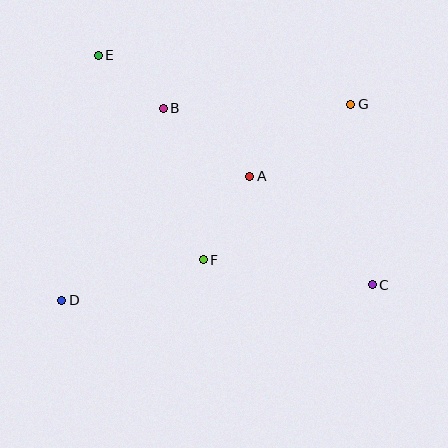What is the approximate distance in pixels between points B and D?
The distance between B and D is approximately 217 pixels.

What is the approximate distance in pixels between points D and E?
The distance between D and E is approximately 248 pixels.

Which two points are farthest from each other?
Points C and E are farthest from each other.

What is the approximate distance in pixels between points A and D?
The distance between A and D is approximately 225 pixels.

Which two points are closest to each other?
Points B and E are closest to each other.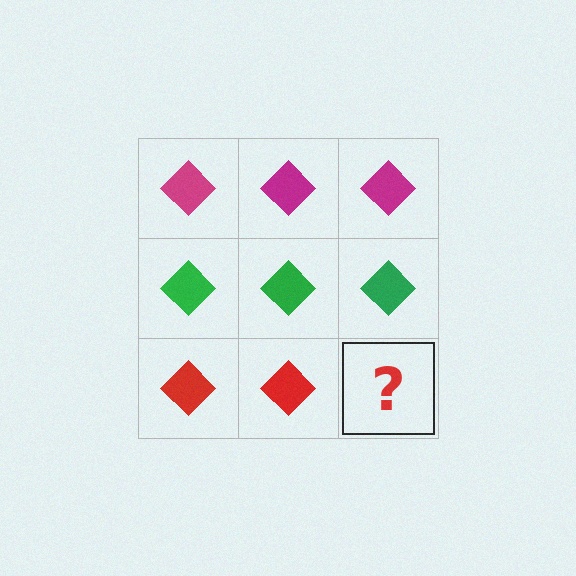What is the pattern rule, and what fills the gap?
The rule is that each row has a consistent color. The gap should be filled with a red diamond.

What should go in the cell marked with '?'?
The missing cell should contain a red diamond.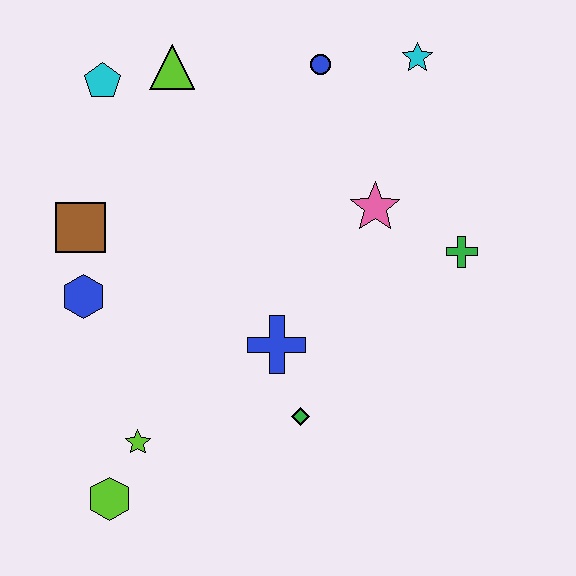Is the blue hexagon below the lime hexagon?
No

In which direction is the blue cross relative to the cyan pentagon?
The blue cross is below the cyan pentagon.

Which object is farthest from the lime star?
The cyan star is farthest from the lime star.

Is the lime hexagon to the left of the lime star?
Yes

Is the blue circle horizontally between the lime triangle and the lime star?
No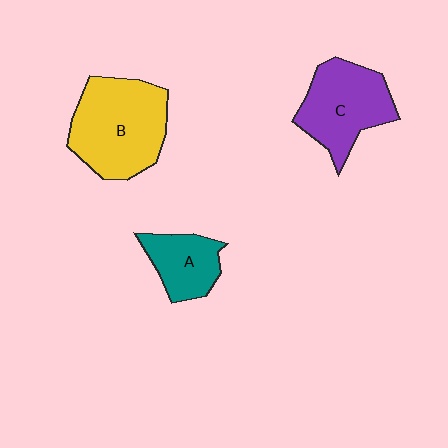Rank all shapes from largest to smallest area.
From largest to smallest: B (yellow), C (purple), A (teal).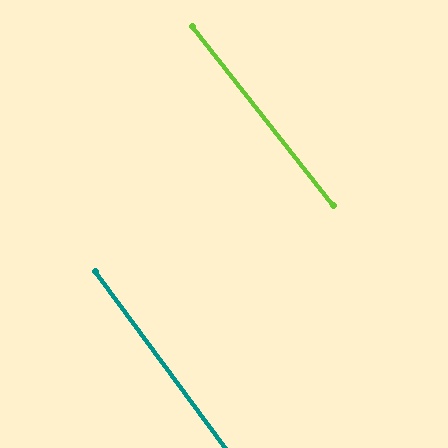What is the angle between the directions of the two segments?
Approximately 2 degrees.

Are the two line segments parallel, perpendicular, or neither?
Parallel — their directions differ by only 1.8°.